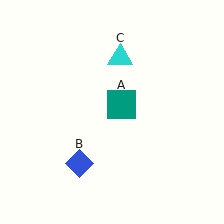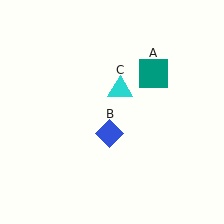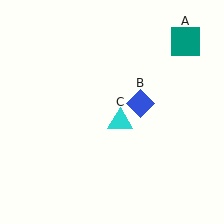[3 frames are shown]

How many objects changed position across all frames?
3 objects changed position: teal square (object A), blue diamond (object B), cyan triangle (object C).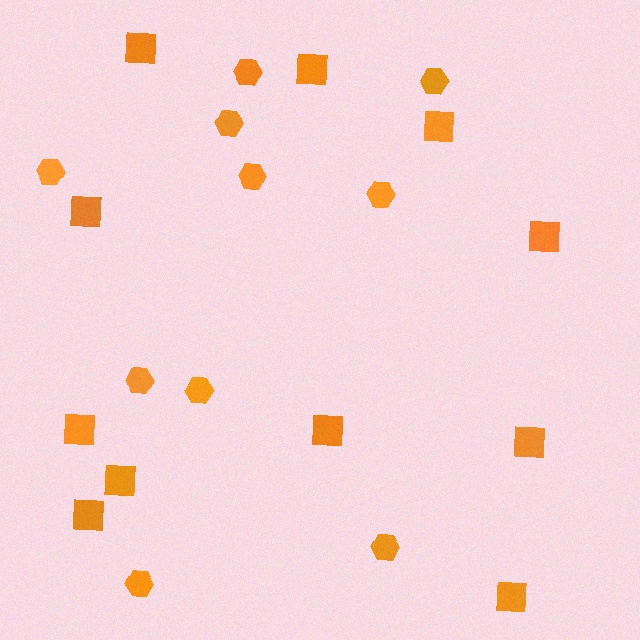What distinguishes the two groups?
There are 2 groups: one group of hexagons (10) and one group of squares (11).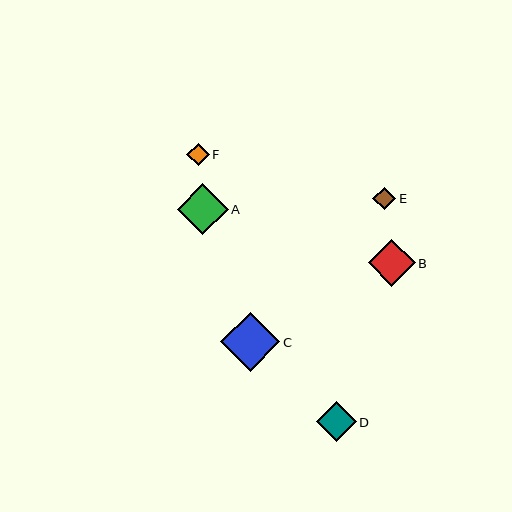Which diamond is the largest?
Diamond C is the largest with a size of approximately 59 pixels.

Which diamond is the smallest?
Diamond F is the smallest with a size of approximately 23 pixels.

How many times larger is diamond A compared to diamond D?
Diamond A is approximately 1.3 times the size of diamond D.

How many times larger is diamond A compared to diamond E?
Diamond A is approximately 2.2 times the size of diamond E.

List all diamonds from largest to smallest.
From largest to smallest: C, A, B, D, E, F.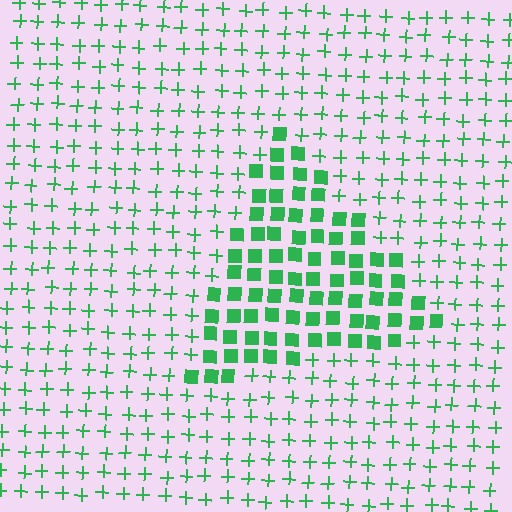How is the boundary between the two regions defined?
The boundary is defined by a change in element shape: squares inside vs. plus signs outside. All elements share the same color and spacing.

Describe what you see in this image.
The image is filled with small green elements arranged in a uniform grid. A triangle-shaped region contains squares, while the surrounding area contains plus signs. The boundary is defined purely by the change in element shape.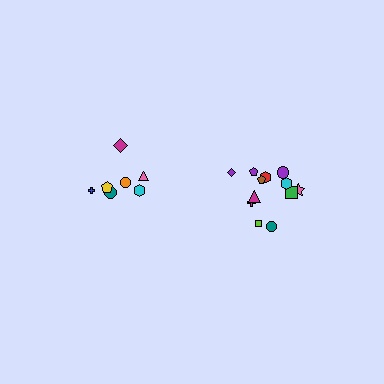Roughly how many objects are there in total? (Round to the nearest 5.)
Roughly 20 objects in total.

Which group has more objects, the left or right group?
The right group.